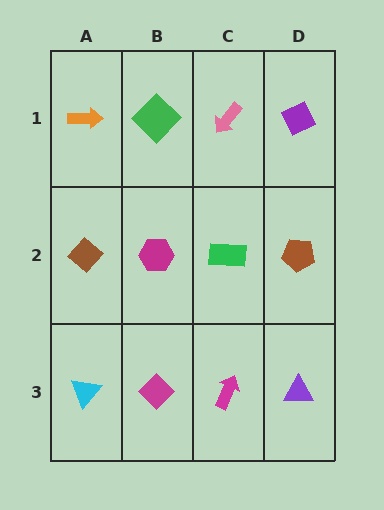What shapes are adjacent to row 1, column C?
A green rectangle (row 2, column C), a green diamond (row 1, column B), a purple diamond (row 1, column D).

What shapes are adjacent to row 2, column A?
An orange arrow (row 1, column A), a cyan triangle (row 3, column A), a magenta hexagon (row 2, column B).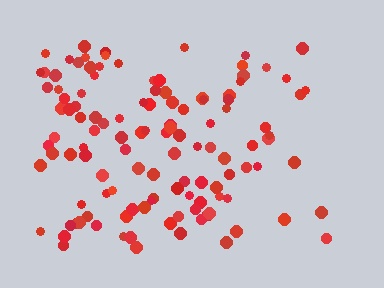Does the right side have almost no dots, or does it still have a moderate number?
Still a moderate number, just noticeably fewer than the left.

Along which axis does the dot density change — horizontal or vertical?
Horizontal.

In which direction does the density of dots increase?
From right to left, with the left side densest.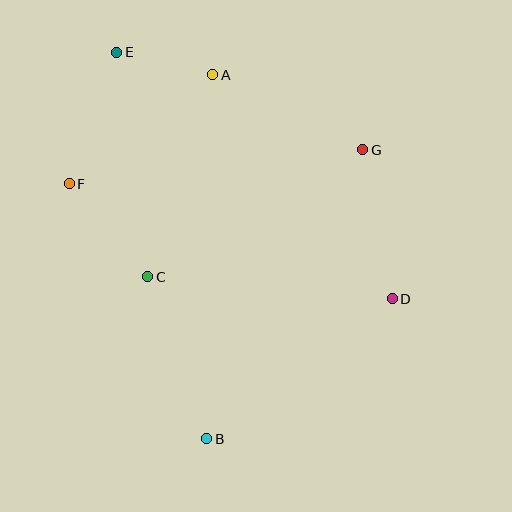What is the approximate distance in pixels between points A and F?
The distance between A and F is approximately 180 pixels.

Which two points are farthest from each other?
Points B and E are farthest from each other.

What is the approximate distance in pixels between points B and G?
The distance between B and G is approximately 328 pixels.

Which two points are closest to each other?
Points A and E are closest to each other.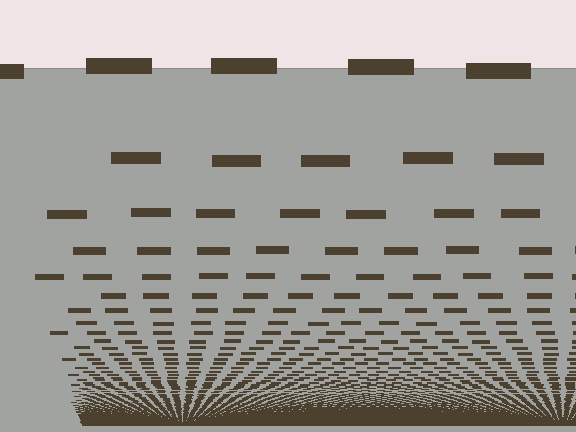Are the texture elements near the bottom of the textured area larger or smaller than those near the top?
Smaller. The gradient is inverted — elements near the bottom are smaller and denser.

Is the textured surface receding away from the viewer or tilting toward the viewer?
The surface appears to tilt toward the viewer. Texture elements get larger and sparser toward the top.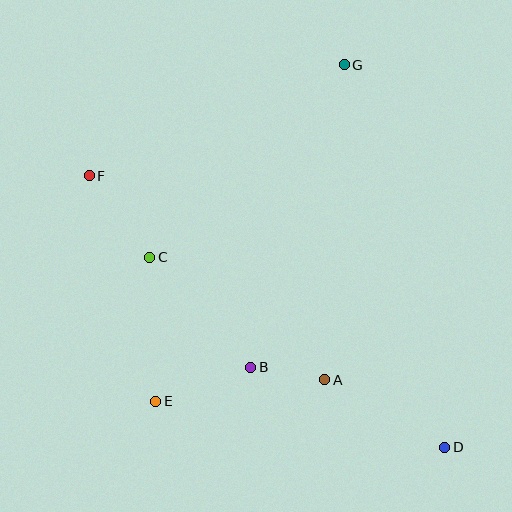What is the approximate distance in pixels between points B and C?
The distance between B and C is approximately 149 pixels.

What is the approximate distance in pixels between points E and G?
The distance between E and G is approximately 386 pixels.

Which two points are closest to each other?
Points A and B are closest to each other.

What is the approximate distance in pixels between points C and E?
The distance between C and E is approximately 144 pixels.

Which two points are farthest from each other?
Points D and F are farthest from each other.